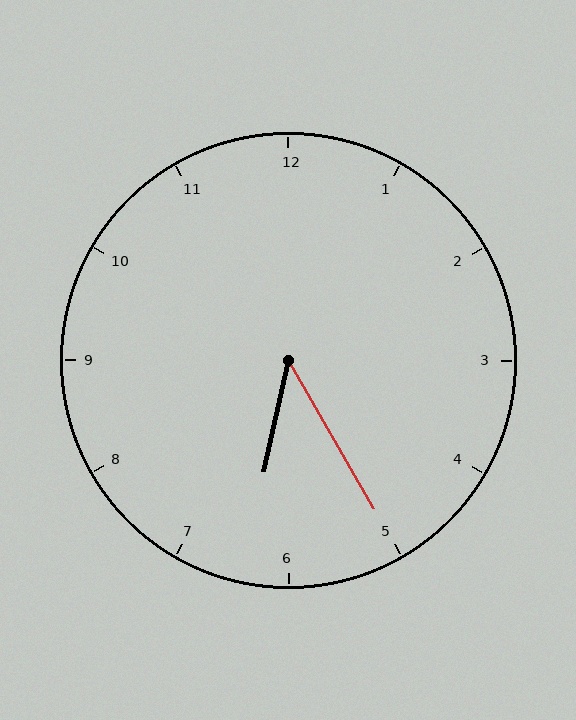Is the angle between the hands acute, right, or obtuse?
It is acute.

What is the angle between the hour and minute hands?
Approximately 42 degrees.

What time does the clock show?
6:25.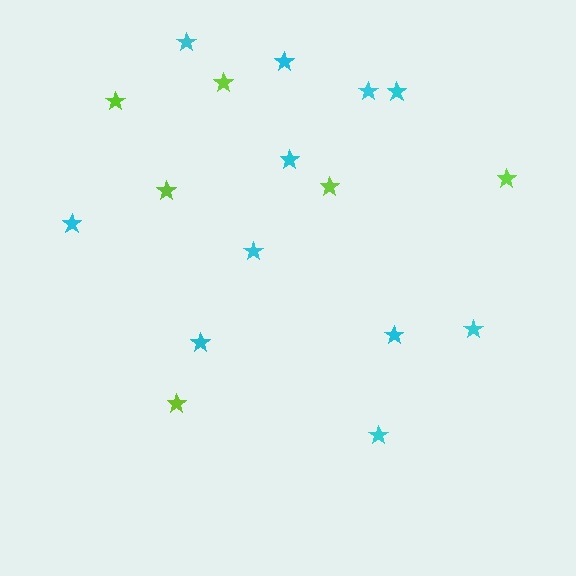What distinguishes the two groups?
There are 2 groups: one group of cyan stars (11) and one group of lime stars (6).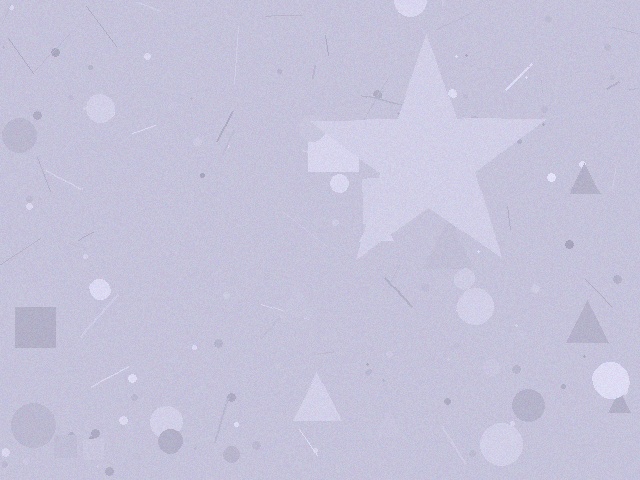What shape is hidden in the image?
A star is hidden in the image.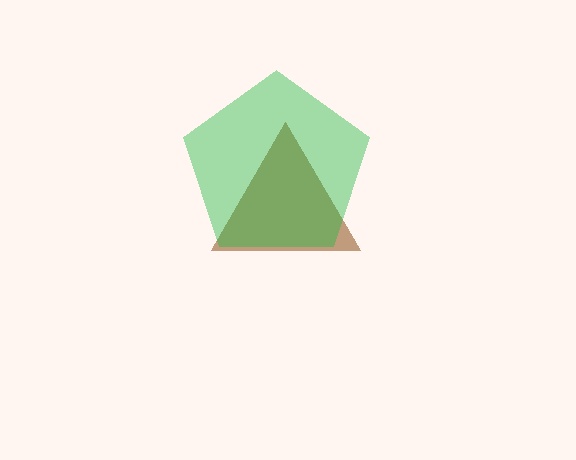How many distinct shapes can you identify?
There are 2 distinct shapes: a brown triangle, a green pentagon.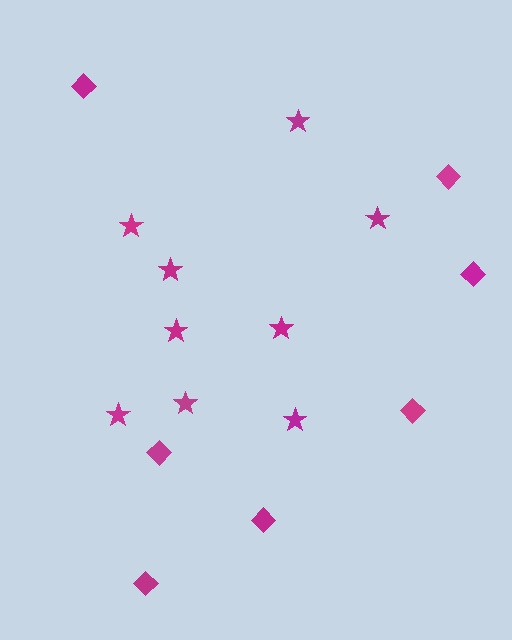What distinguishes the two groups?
There are 2 groups: one group of stars (9) and one group of diamonds (7).